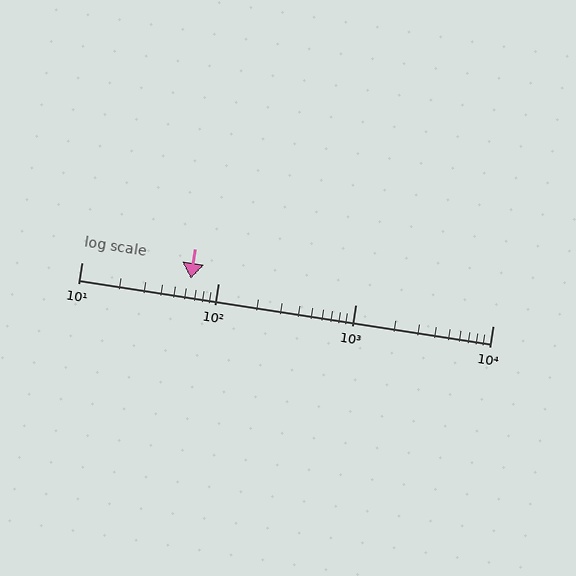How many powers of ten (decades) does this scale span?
The scale spans 3 decades, from 10 to 10000.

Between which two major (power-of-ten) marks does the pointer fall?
The pointer is between 10 and 100.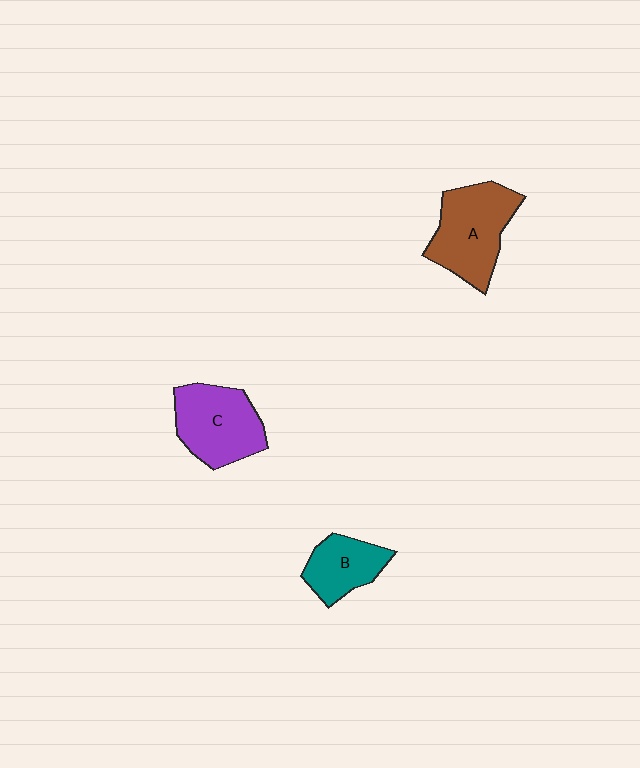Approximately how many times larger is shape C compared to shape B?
Approximately 1.5 times.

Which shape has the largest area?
Shape A (brown).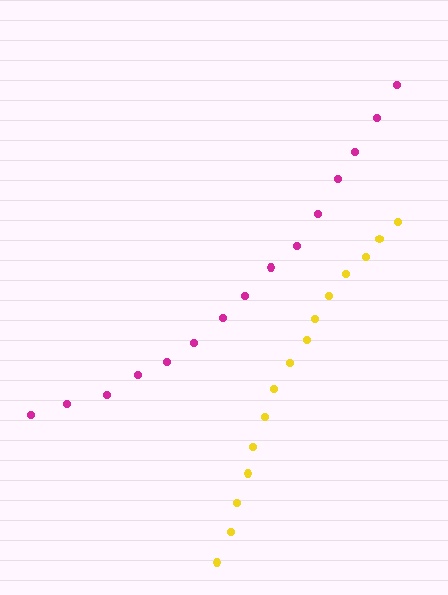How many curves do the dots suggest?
There are 2 distinct paths.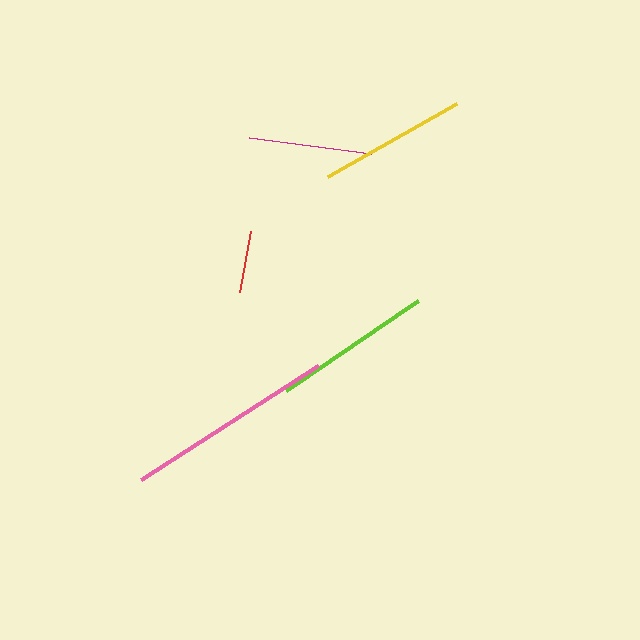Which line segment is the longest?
The pink line is the longest at approximately 211 pixels.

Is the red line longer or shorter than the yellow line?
The yellow line is longer than the red line.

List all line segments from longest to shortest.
From longest to shortest: pink, lime, yellow, magenta, red.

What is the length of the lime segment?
The lime segment is approximately 159 pixels long.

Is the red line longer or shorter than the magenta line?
The magenta line is longer than the red line.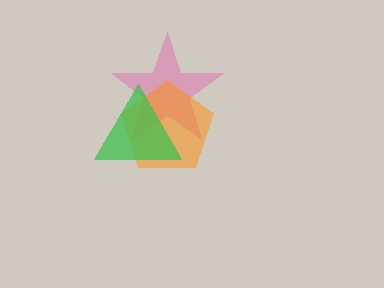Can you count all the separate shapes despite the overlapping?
Yes, there are 3 separate shapes.